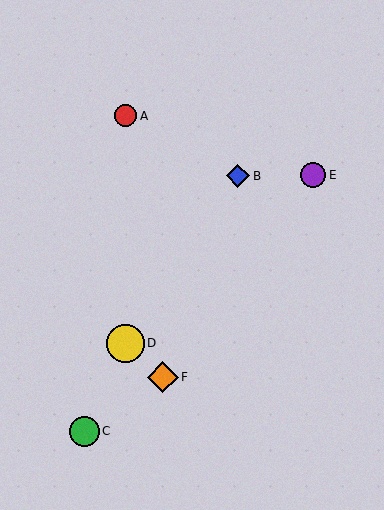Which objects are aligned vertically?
Objects A, D are aligned vertically.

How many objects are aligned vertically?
2 objects (A, D) are aligned vertically.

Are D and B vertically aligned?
No, D is at x≈125 and B is at x≈238.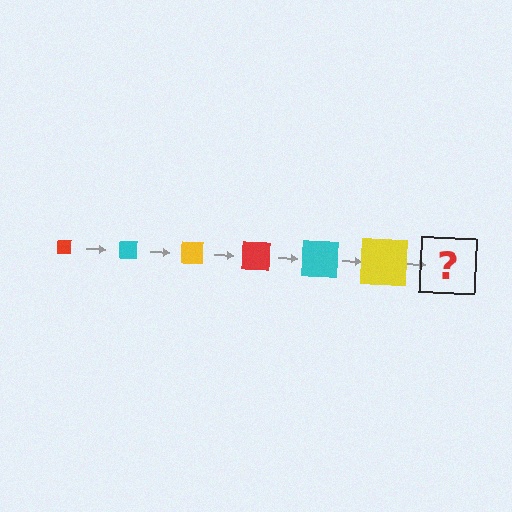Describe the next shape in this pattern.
It should be a red square, larger than the previous one.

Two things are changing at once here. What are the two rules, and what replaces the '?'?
The two rules are that the square grows larger each step and the color cycles through red, cyan, and yellow. The '?' should be a red square, larger than the previous one.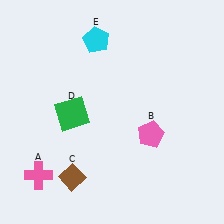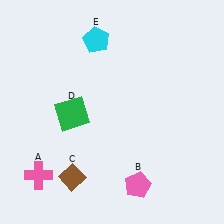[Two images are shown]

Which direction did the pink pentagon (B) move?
The pink pentagon (B) moved down.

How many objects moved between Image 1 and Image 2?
1 object moved between the two images.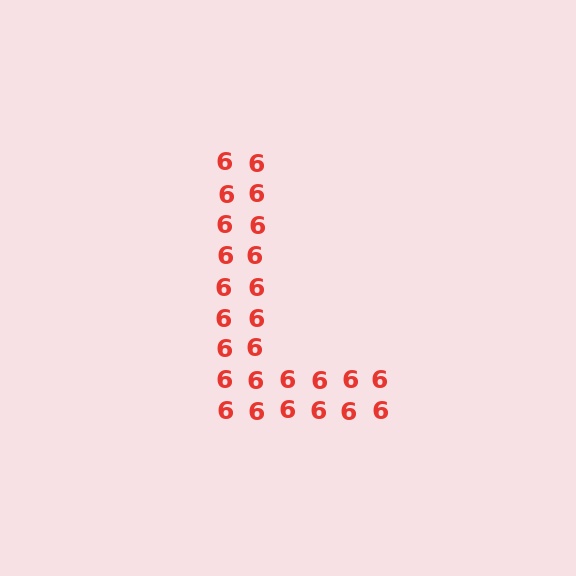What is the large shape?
The large shape is the letter L.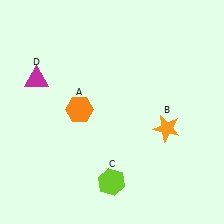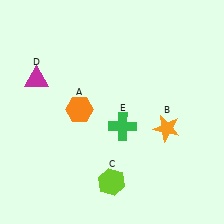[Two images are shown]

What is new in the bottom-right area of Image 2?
A green cross (E) was added in the bottom-right area of Image 2.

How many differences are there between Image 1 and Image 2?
There is 1 difference between the two images.